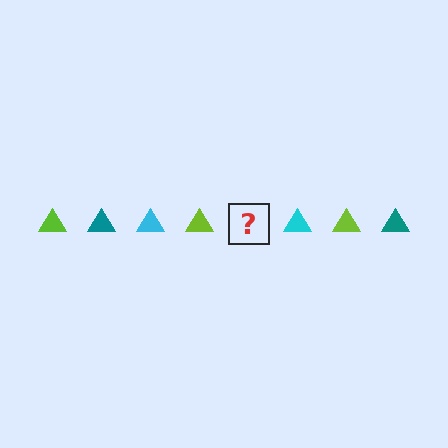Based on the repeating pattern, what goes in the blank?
The blank should be a teal triangle.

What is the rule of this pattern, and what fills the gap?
The rule is that the pattern cycles through lime, teal, cyan triangles. The gap should be filled with a teal triangle.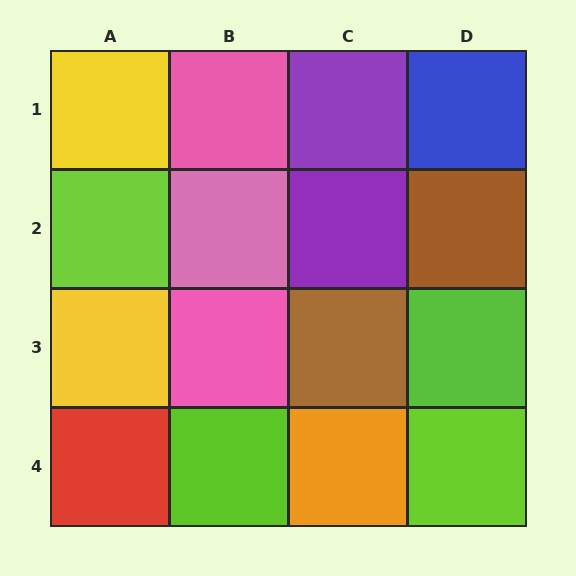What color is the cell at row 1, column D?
Blue.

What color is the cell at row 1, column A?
Yellow.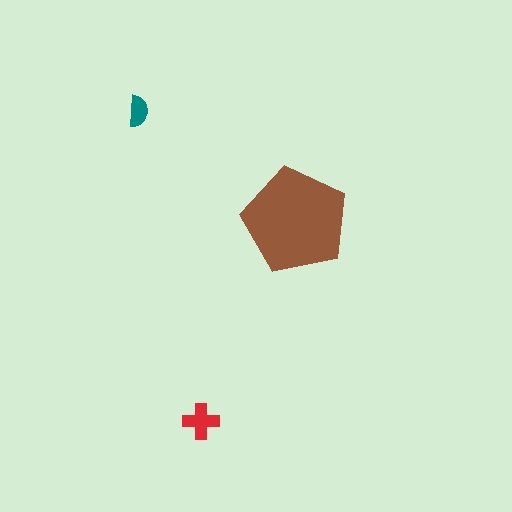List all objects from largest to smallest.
The brown pentagon, the red cross, the teal semicircle.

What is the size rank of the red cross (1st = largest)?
2nd.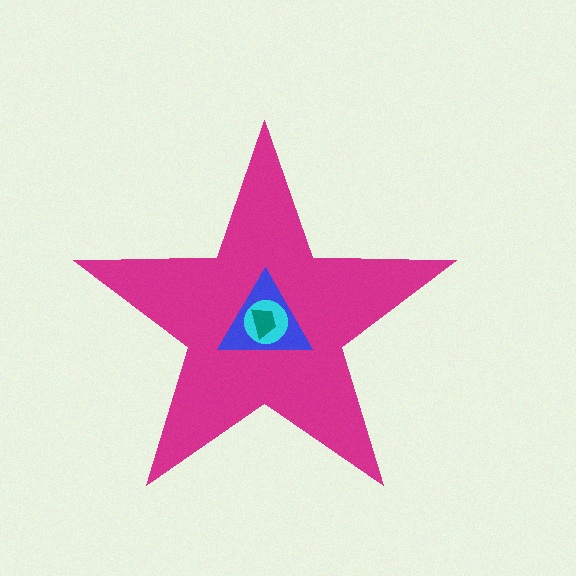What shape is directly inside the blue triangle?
The cyan circle.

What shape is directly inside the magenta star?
The blue triangle.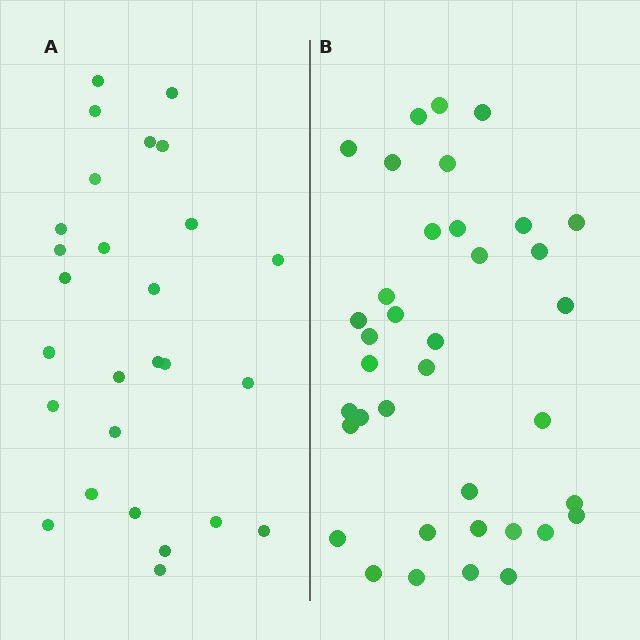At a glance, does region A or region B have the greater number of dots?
Region B (the right region) has more dots.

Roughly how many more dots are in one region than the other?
Region B has roughly 10 or so more dots than region A.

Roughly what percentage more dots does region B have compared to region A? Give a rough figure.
About 35% more.